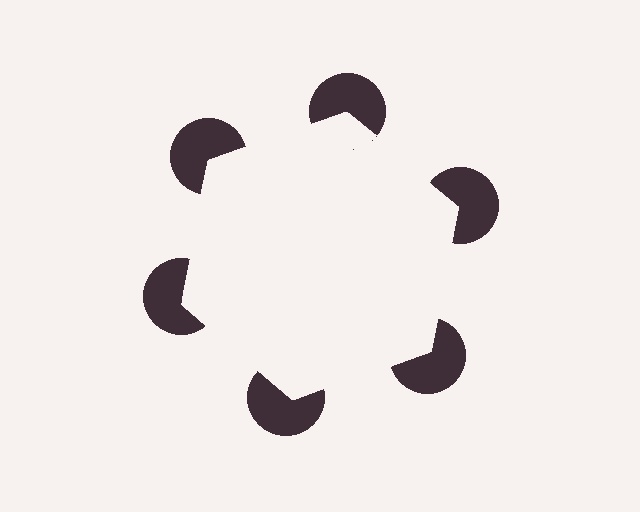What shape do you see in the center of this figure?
An illusory hexagon — its edges are inferred from the aligned wedge cuts in the pac-man discs, not physically drawn.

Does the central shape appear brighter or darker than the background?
It typically appears slightly brighter than the background, even though no actual brightness change is drawn.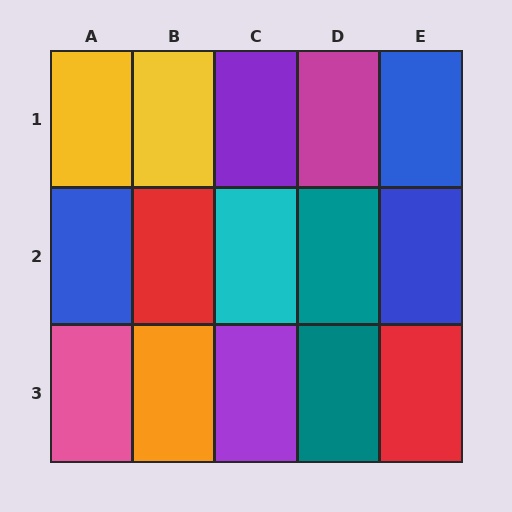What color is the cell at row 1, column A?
Yellow.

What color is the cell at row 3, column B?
Orange.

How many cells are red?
2 cells are red.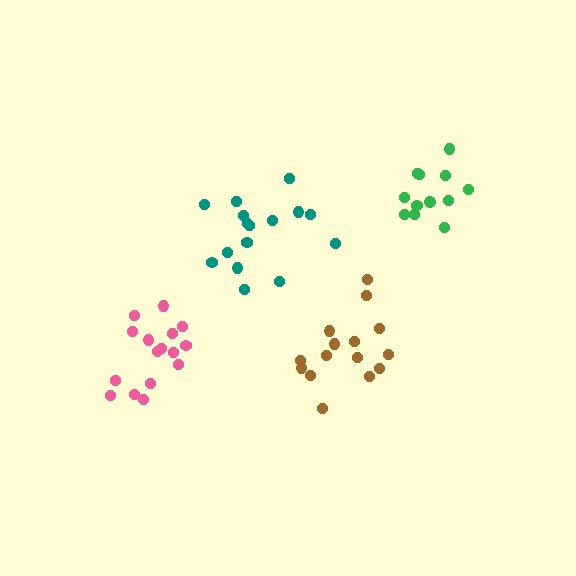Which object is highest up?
The green cluster is topmost.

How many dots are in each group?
Group 1: 16 dots, Group 2: 12 dots, Group 3: 16 dots, Group 4: 15 dots (59 total).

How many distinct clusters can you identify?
There are 4 distinct clusters.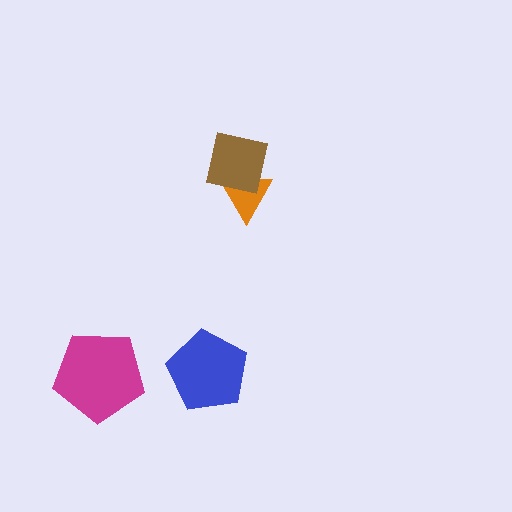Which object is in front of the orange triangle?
The brown square is in front of the orange triangle.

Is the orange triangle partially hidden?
Yes, it is partially covered by another shape.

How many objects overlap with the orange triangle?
1 object overlaps with the orange triangle.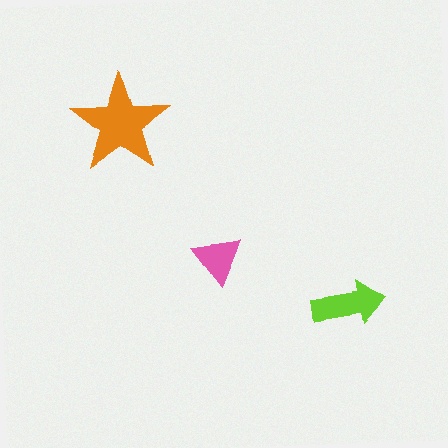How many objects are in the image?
There are 3 objects in the image.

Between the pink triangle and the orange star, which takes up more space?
The orange star.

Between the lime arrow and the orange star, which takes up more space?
The orange star.